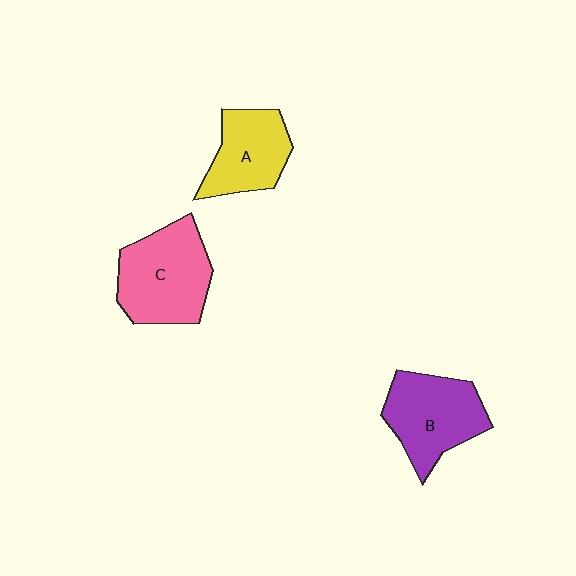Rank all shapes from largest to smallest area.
From largest to smallest: C (pink), B (purple), A (yellow).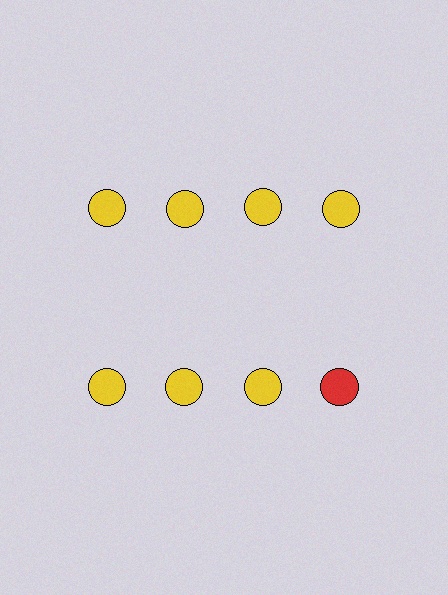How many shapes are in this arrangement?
There are 8 shapes arranged in a grid pattern.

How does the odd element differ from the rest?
It has a different color: red instead of yellow.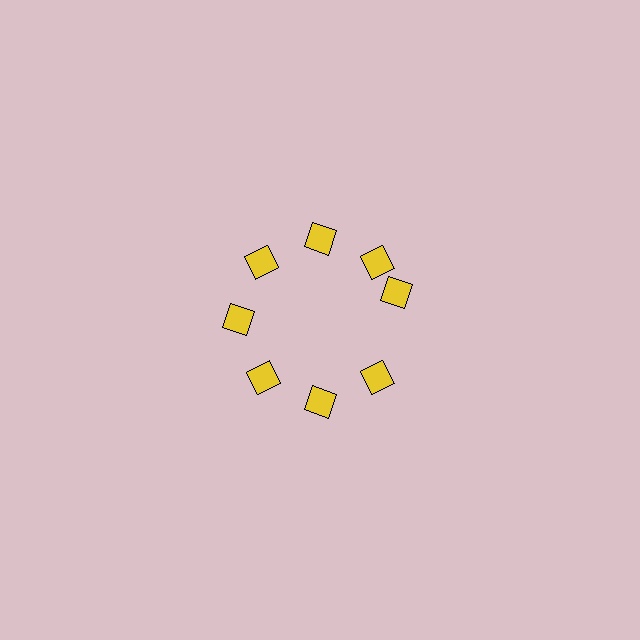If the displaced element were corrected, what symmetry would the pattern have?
It would have 8-fold rotational symmetry — the pattern would map onto itself every 45 degrees.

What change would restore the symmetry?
The symmetry would be restored by rotating it back into even spacing with its neighbors so that all 8 diamonds sit at equal angles and equal distance from the center.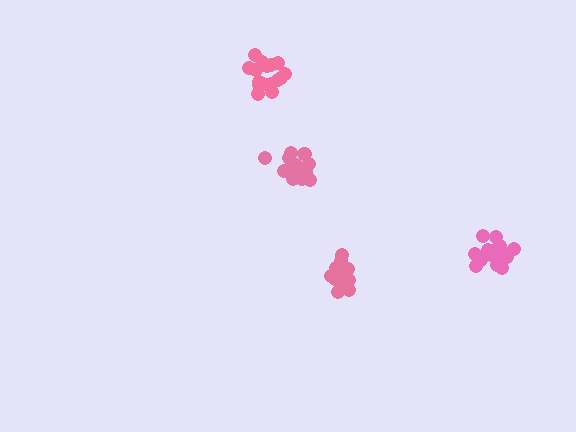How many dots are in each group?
Group 1: 18 dots, Group 2: 16 dots, Group 3: 18 dots, Group 4: 17 dots (69 total).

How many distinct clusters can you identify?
There are 4 distinct clusters.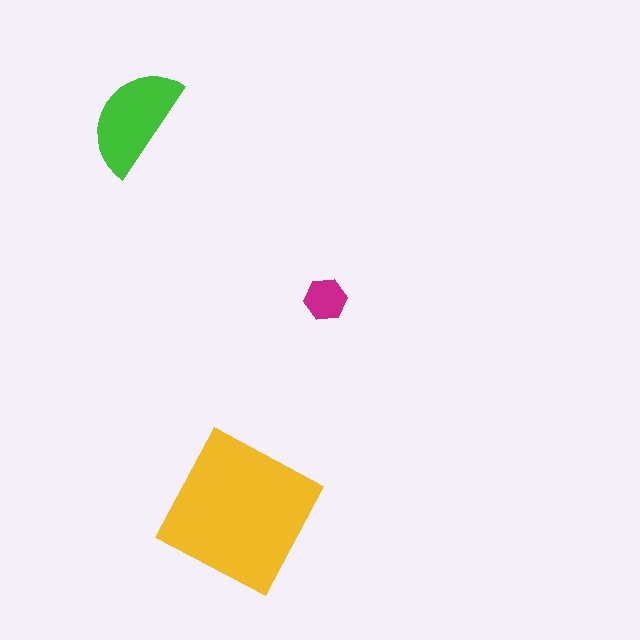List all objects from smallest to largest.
The magenta hexagon, the green semicircle, the yellow square.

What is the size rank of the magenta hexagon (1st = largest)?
3rd.